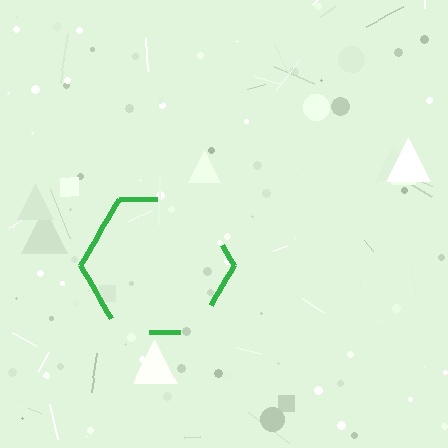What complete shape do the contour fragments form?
The contour fragments form a hexagon.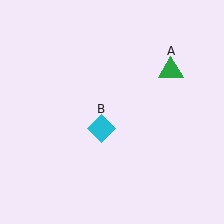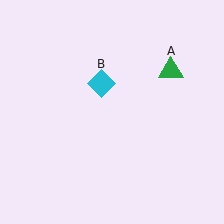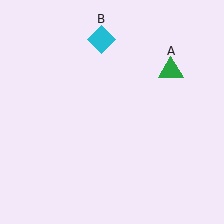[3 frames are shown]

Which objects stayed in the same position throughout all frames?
Green triangle (object A) remained stationary.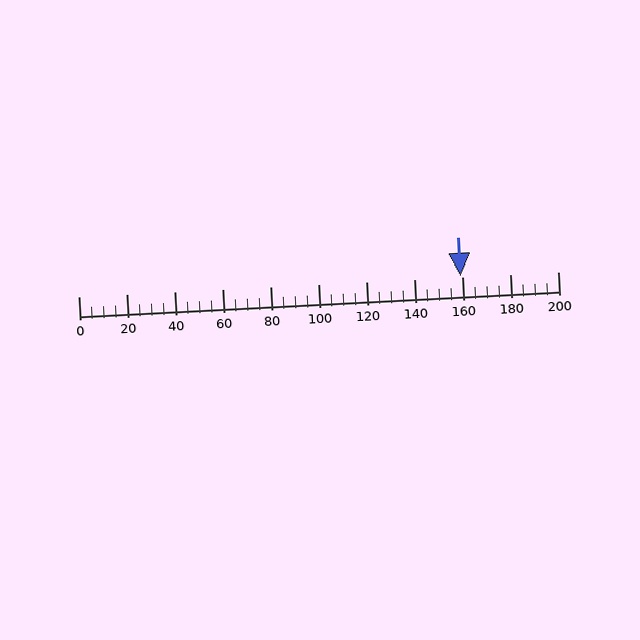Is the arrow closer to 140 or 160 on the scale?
The arrow is closer to 160.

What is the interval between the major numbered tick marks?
The major tick marks are spaced 20 units apart.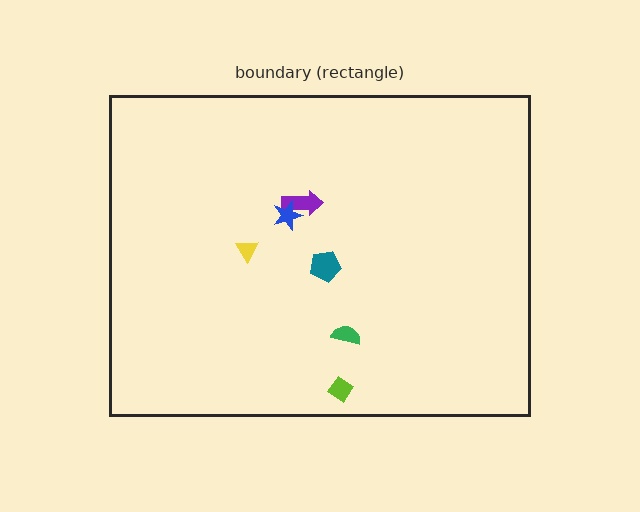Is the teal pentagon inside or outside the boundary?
Inside.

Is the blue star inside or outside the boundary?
Inside.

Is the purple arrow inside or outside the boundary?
Inside.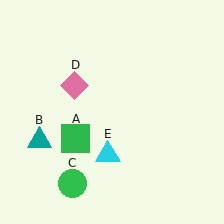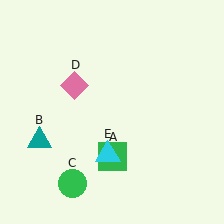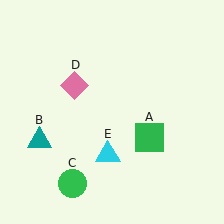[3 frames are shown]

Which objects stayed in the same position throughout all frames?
Teal triangle (object B) and green circle (object C) and pink diamond (object D) and cyan triangle (object E) remained stationary.